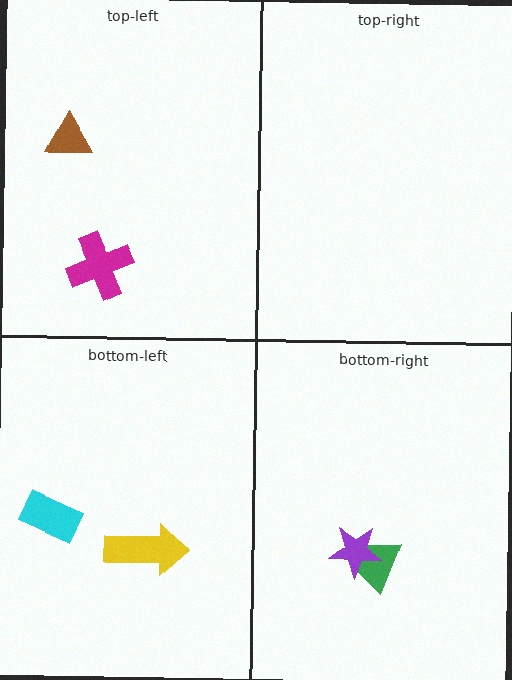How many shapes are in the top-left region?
2.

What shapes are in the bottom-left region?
The cyan rectangle, the yellow arrow.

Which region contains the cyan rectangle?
The bottom-left region.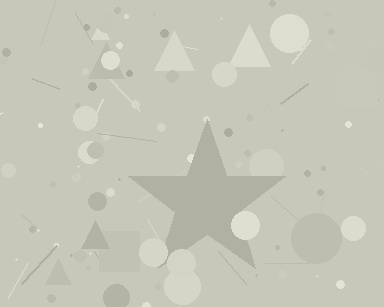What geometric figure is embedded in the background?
A star is embedded in the background.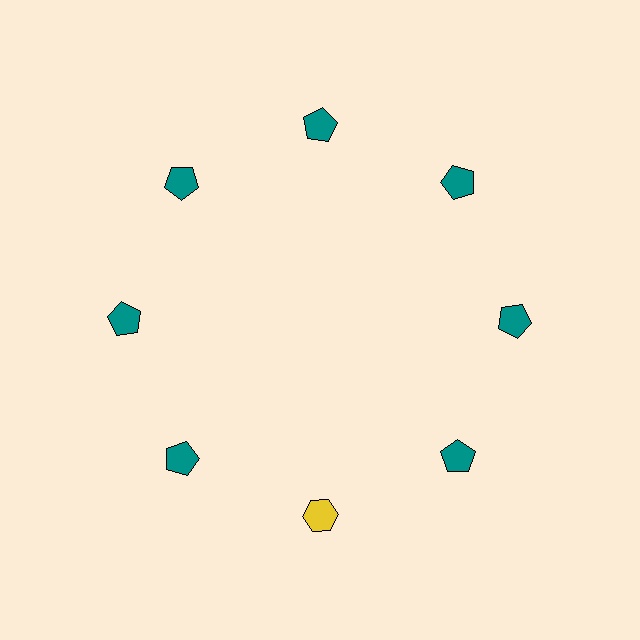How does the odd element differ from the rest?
It differs in both color (yellow instead of teal) and shape (hexagon instead of pentagon).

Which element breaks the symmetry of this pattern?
The yellow hexagon at roughly the 6 o'clock position breaks the symmetry. All other shapes are teal pentagons.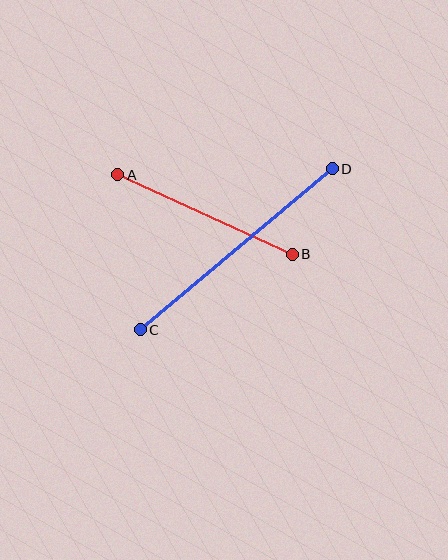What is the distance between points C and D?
The distance is approximately 251 pixels.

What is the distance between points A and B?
The distance is approximately 192 pixels.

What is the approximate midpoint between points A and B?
The midpoint is at approximately (205, 215) pixels.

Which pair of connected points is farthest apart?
Points C and D are farthest apart.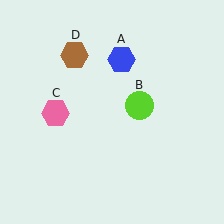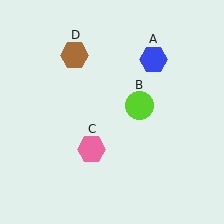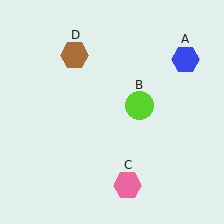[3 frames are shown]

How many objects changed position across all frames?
2 objects changed position: blue hexagon (object A), pink hexagon (object C).